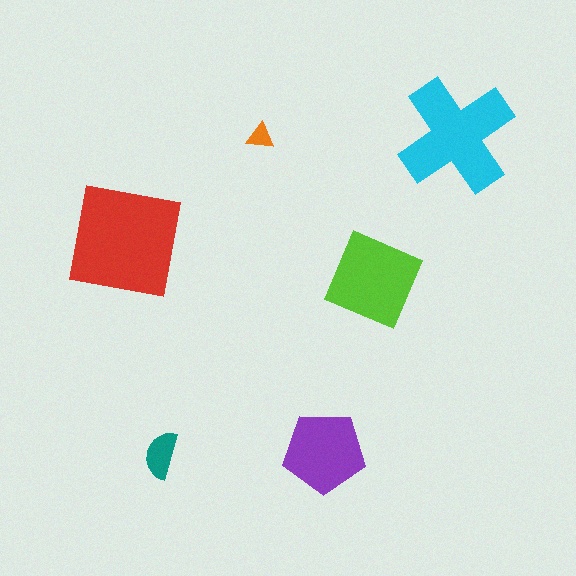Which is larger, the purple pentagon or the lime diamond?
The lime diamond.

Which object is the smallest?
The orange triangle.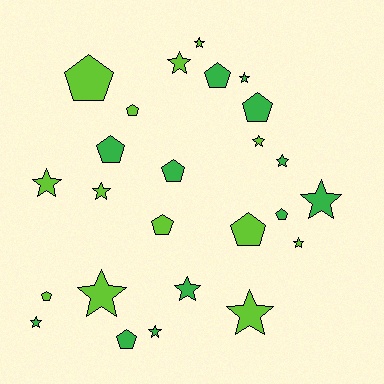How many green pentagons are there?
There are 6 green pentagons.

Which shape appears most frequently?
Star, with 14 objects.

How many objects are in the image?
There are 25 objects.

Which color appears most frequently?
Lime, with 13 objects.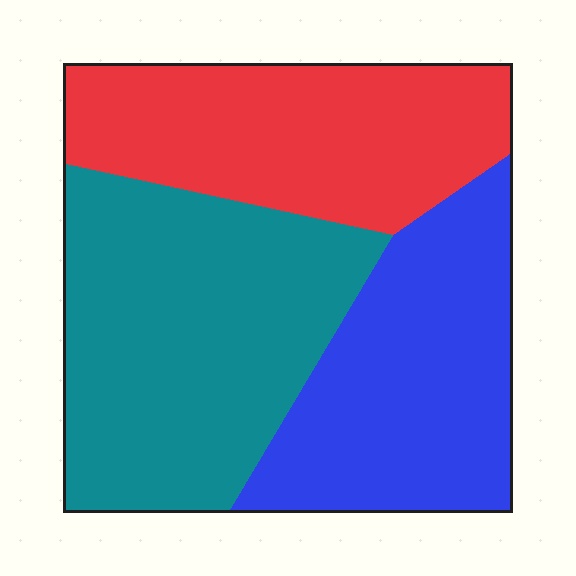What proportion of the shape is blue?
Blue takes up about one third (1/3) of the shape.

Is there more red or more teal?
Teal.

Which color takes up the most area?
Teal, at roughly 40%.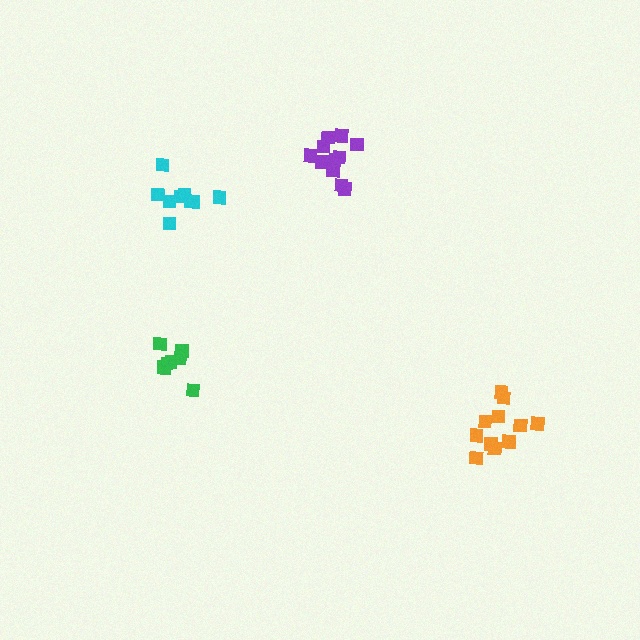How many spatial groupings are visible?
There are 4 spatial groupings.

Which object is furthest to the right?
The orange cluster is rightmost.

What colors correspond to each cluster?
The clusters are colored: green, purple, orange, cyan.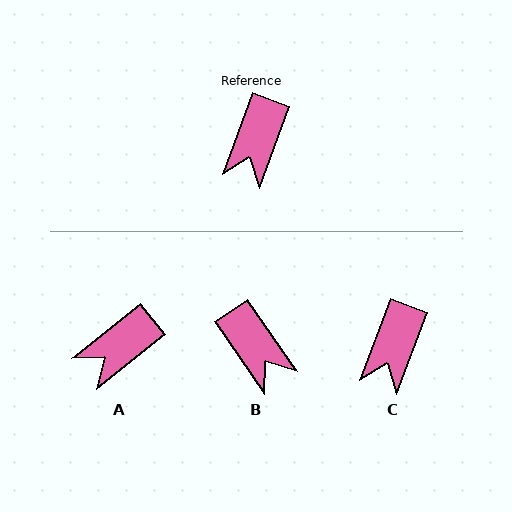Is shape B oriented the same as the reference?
No, it is off by about 55 degrees.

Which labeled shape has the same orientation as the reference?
C.